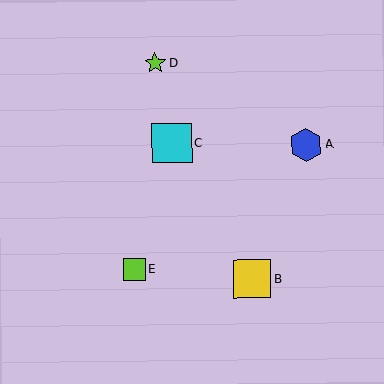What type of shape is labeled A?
Shape A is a blue hexagon.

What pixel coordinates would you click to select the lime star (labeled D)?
Click at (155, 64) to select the lime star D.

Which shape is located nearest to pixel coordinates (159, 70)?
The lime star (labeled D) at (155, 64) is nearest to that location.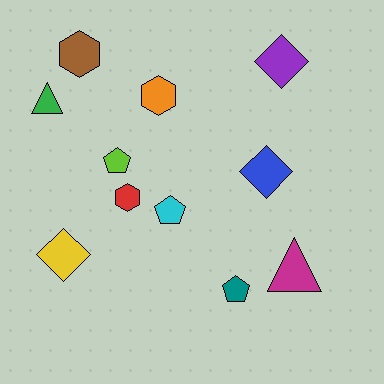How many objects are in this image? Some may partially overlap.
There are 11 objects.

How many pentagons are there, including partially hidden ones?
There are 3 pentagons.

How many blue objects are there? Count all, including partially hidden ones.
There is 1 blue object.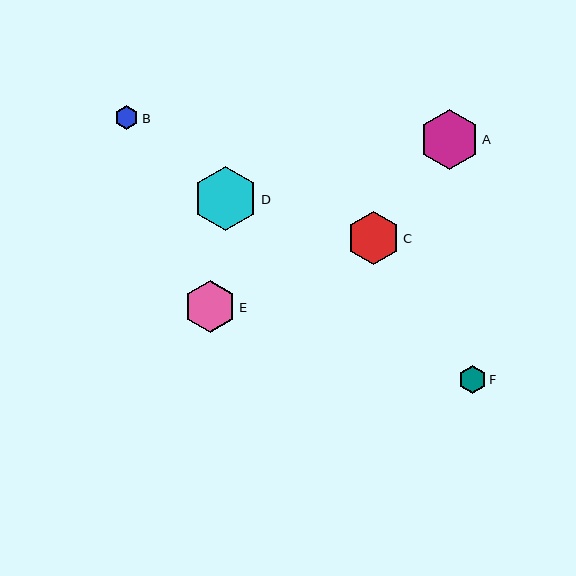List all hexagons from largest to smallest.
From largest to smallest: D, A, C, E, F, B.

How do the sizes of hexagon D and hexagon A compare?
Hexagon D and hexagon A are approximately the same size.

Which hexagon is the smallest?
Hexagon B is the smallest with a size of approximately 23 pixels.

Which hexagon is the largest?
Hexagon D is the largest with a size of approximately 64 pixels.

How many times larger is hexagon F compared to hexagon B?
Hexagon F is approximately 1.2 times the size of hexagon B.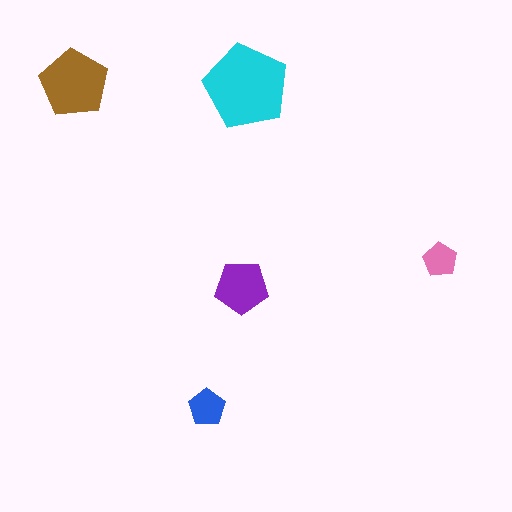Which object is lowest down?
The blue pentagon is bottommost.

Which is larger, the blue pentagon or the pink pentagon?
The blue one.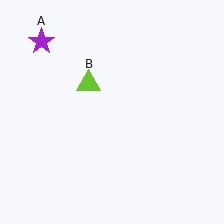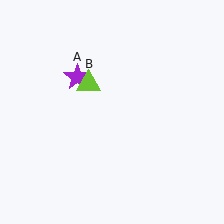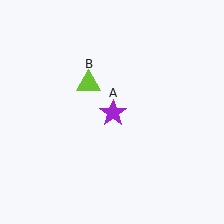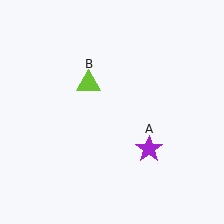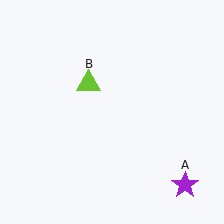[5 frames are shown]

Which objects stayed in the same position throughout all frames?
Lime triangle (object B) remained stationary.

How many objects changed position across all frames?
1 object changed position: purple star (object A).